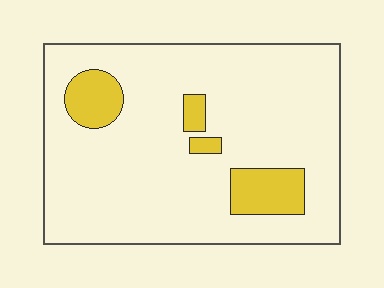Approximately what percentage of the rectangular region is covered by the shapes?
Approximately 15%.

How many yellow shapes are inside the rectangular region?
4.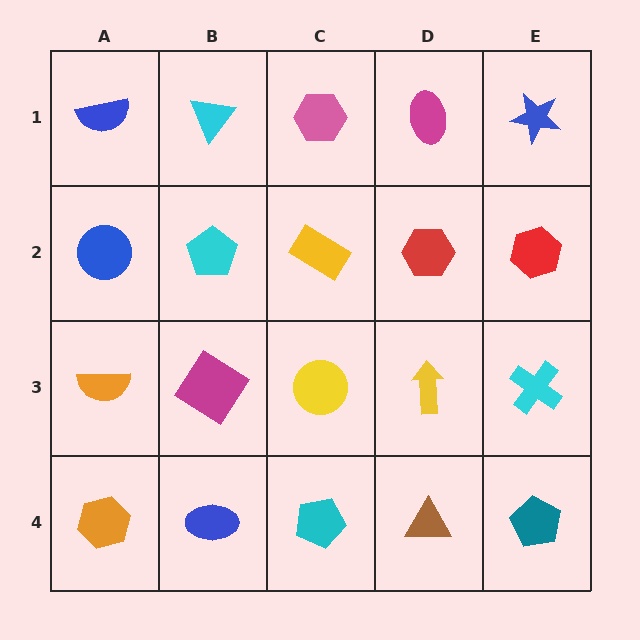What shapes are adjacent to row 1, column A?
A blue circle (row 2, column A), a cyan triangle (row 1, column B).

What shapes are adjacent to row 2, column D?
A magenta ellipse (row 1, column D), a yellow arrow (row 3, column D), a yellow rectangle (row 2, column C), a red hexagon (row 2, column E).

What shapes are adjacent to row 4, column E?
A cyan cross (row 3, column E), a brown triangle (row 4, column D).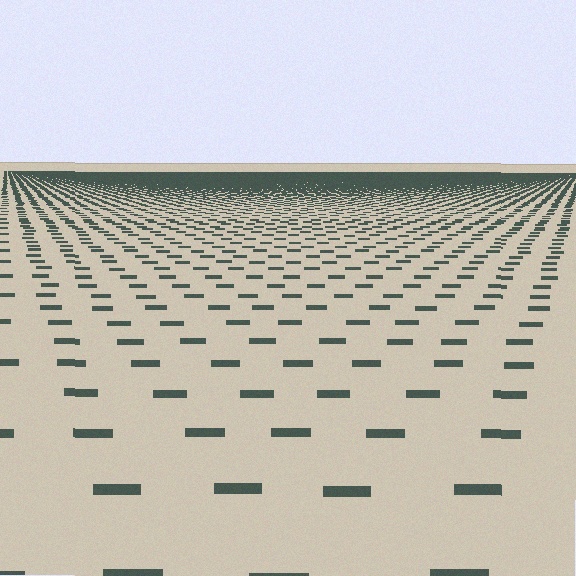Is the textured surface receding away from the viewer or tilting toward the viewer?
The surface is receding away from the viewer. Texture elements get smaller and denser toward the top.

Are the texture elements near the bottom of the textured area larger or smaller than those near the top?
Larger. Near the bottom, elements are closer to the viewer and appear at a bigger on-screen size.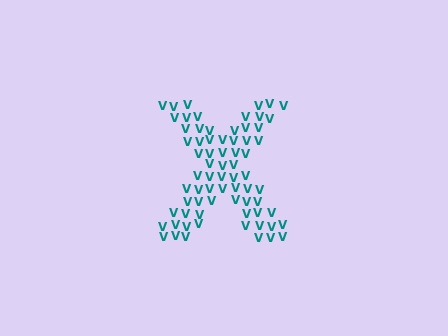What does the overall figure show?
The overall figure shows the letter X.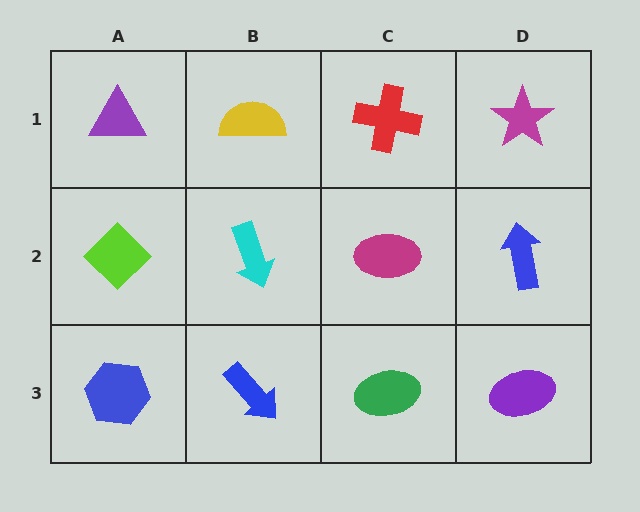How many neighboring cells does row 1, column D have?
2.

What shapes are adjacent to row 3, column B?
A cyan arrow (row 2, column B), a blue hexagon (row 3, column A), a green ellipse (row 3, column C).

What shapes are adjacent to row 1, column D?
A blue arrow (row 2, column D), a red cross (row 1, column C).